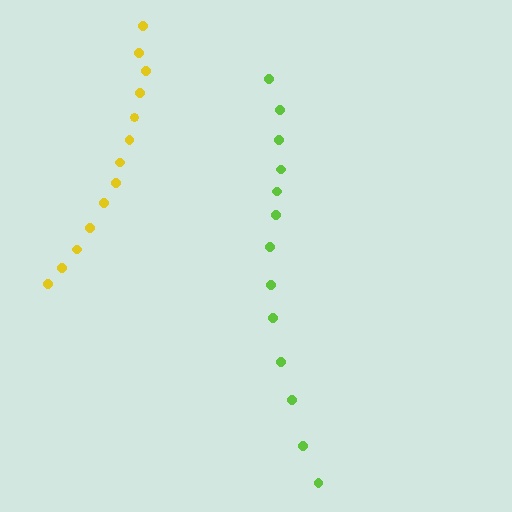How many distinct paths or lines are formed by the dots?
There are 2 distinct paths.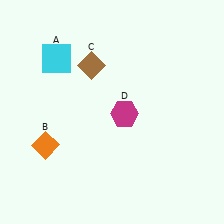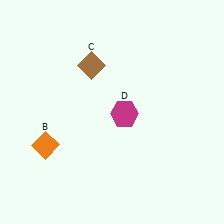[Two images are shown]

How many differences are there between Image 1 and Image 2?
There is 1 difference between the two images.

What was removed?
The cyan square (A) was removed in Image 2.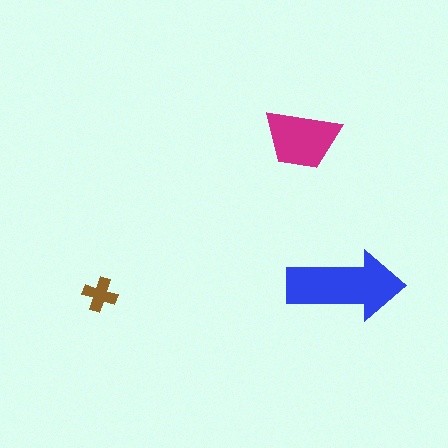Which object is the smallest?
The brown cross.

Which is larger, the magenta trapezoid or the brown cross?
The magenta trapezoid.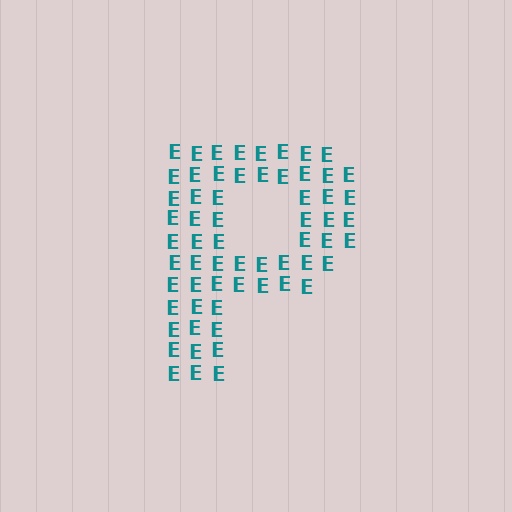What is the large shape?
The large shape is the letter P.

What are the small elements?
The small elements are letter E's.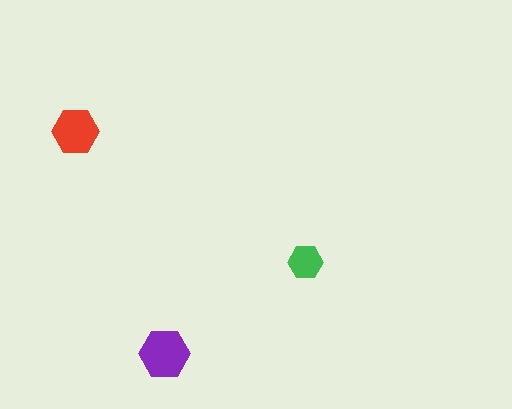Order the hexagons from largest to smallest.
the purple one, the red one, the green one.